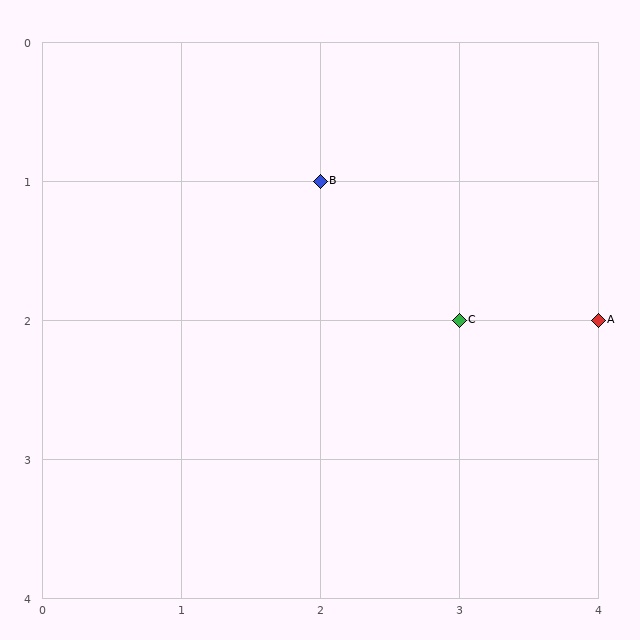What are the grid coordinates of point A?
Point A is at grid coordinates (4, 2).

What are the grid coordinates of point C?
Point C is at grid coordinates (3, 2).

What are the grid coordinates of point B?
Point B is at grid coordinates (2, 1).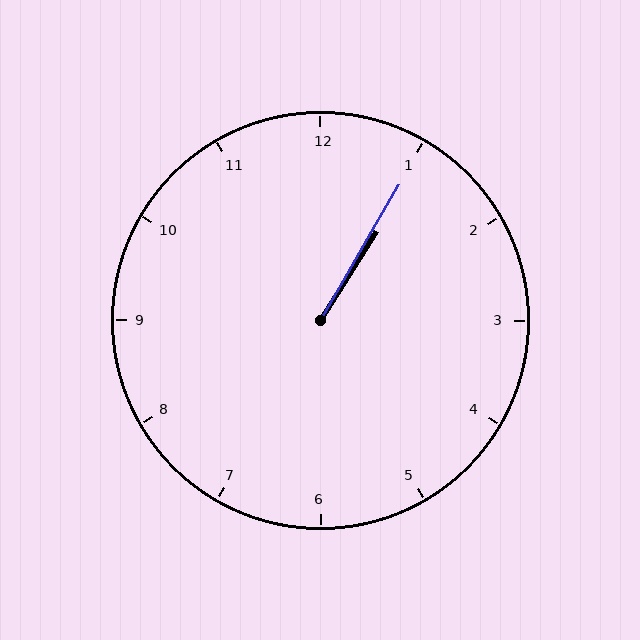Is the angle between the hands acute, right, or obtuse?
It is acute.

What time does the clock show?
1:05.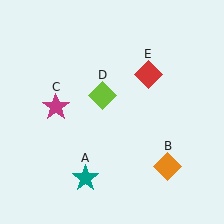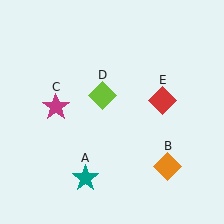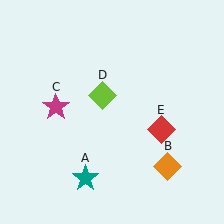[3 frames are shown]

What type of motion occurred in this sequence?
The red diamond (object E) rotated clockwise around the center of the scene.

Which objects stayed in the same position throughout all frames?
Teal star (object A) and orange diamond (object B) and magenta star (object C) and lime diamond (object D) remained stationary.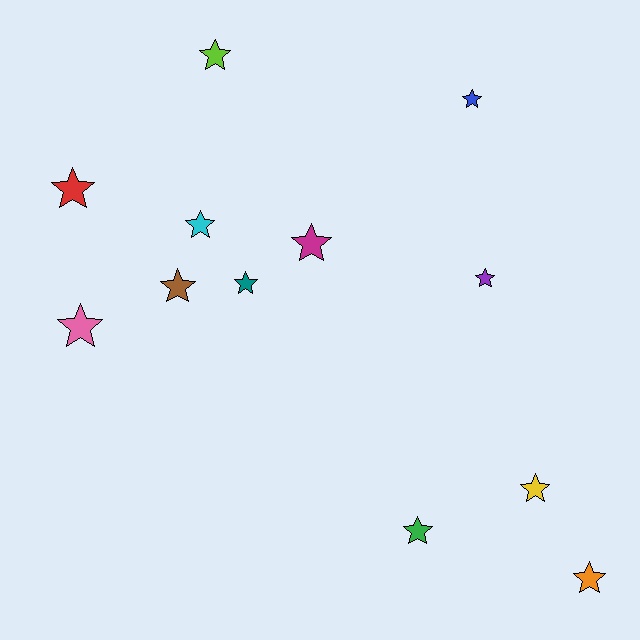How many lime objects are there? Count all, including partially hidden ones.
There is 1 lime object.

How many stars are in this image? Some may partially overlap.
There are 12 stars.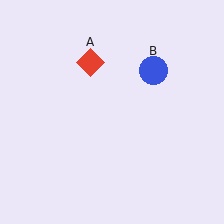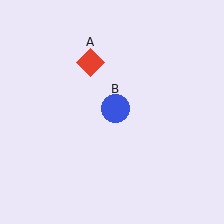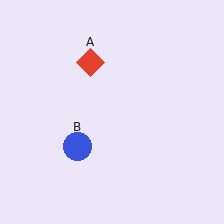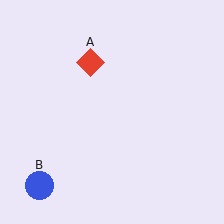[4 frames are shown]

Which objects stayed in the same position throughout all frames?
Red diamond (object A) remained stationary.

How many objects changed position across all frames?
1 object changed position: blue circle (object B).